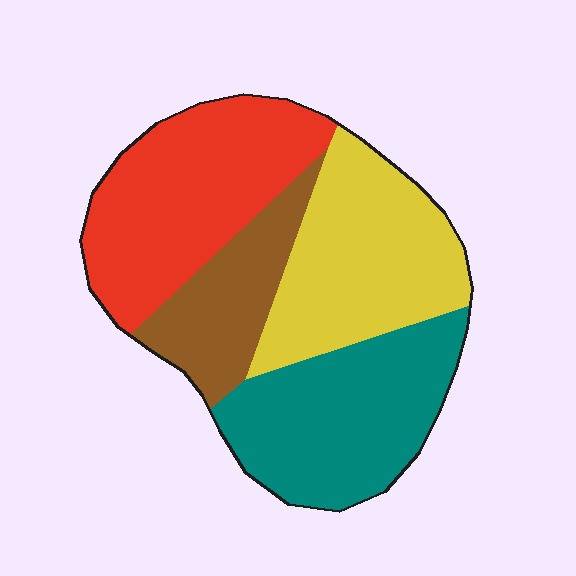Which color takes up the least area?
Brown, at roughly 15%.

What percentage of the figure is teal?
Teal takes up about one quarter (1/4) of the figure.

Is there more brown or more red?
Red.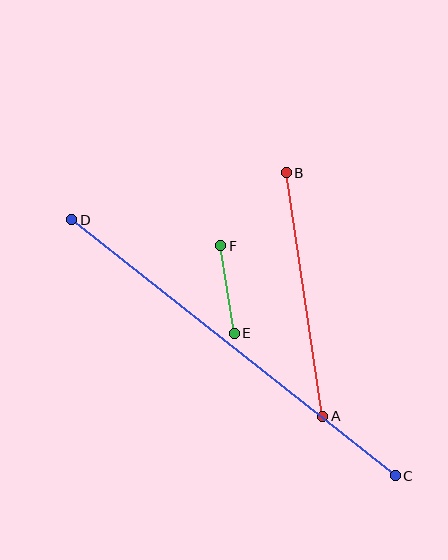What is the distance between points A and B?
The distance is approximately 246 pixels.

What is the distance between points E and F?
The distance is approximately 88 pixels.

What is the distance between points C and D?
The distance is approximately 412 pixels.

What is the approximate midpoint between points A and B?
The midpoint is at approximately (305, 295) pixels.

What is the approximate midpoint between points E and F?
The midpoint is at approximately (227, 290) pixels.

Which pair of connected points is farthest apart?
Points C and D are farthest apart.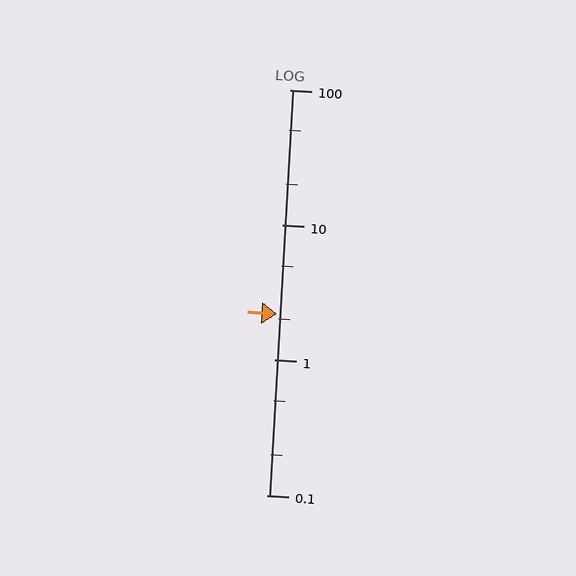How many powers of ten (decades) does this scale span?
The scale spans 3 decades, from 0.1 to 100.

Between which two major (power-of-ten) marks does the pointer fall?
The pointer is between 1 and 10.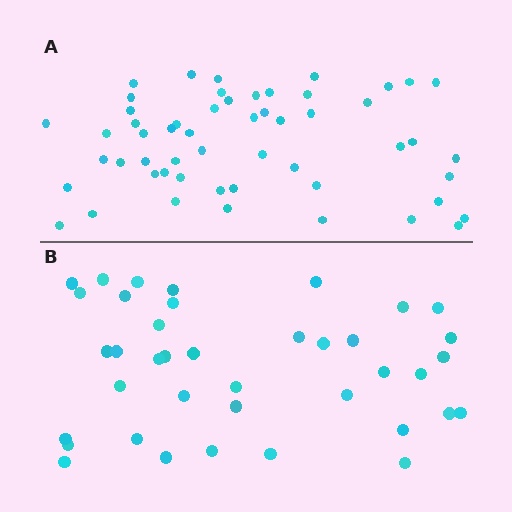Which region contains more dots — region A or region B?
Region A (the top region) has more dots.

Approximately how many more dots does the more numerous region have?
Region A has approximately 15 more dots than region B.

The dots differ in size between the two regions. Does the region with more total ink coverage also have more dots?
No. Region B has more total ink coverage because its dots are larger, but region A actually contains more individual dots. Total area can be misleading — the number of items is what matters here.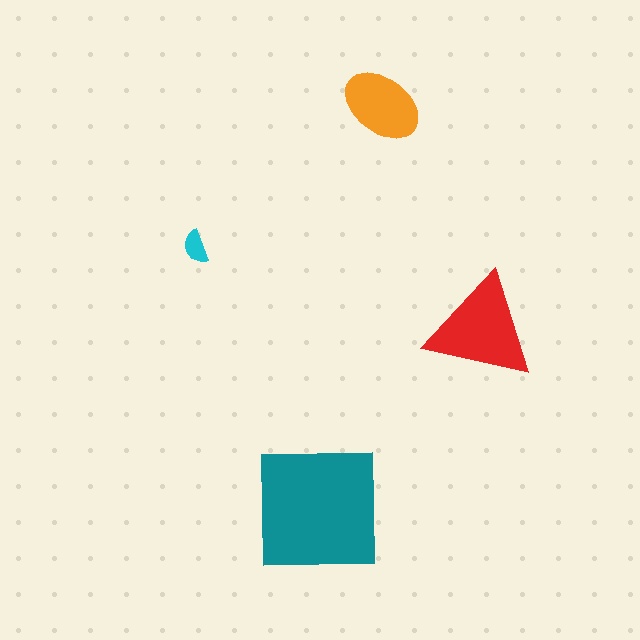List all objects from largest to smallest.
The teal square, the red triangle, the orange ellipse, the cyan semicircle.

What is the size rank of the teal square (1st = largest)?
1st.